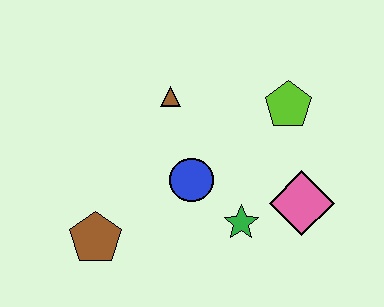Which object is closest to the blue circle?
The green star is closest to the blue circle.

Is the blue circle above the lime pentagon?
No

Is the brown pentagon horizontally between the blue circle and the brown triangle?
No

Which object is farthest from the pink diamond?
The brown pentagon is farthest from the pink diamond.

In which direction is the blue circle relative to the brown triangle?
The blue circle is below the brown triangle.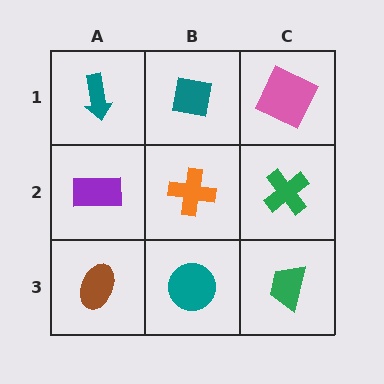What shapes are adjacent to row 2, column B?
A teal square (row 1, column B), a teal circle (row 3, column B), a purple rectangle (row 2, column A), a green cross (row 2, column C).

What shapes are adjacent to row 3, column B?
An orange cross (row 2, column B), a brown ellipse (row 3, column A), a green trapezoid (row 3, column C).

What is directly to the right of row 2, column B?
A green cross.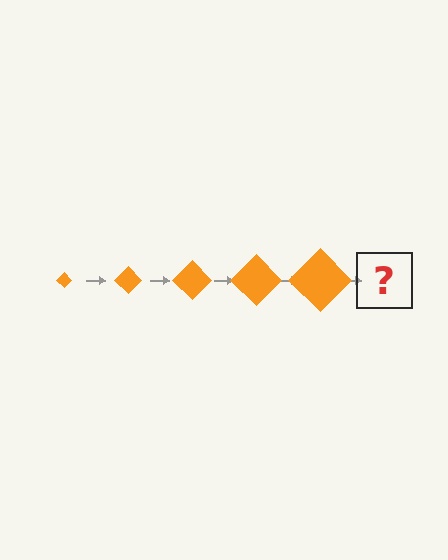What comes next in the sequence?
The next element should be an orange diamond, larger than the previous one.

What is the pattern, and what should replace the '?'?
The pattern is that the diamond gets progressively larger each step. The '?' should be an orange diamond, larger than the previous one.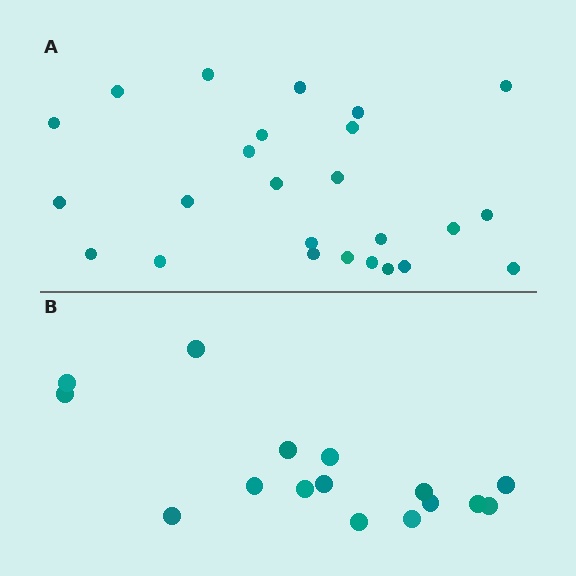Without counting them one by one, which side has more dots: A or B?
Region A (the top region) has more dots.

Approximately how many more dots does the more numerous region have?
Region A has roughly 8 or so more dots than region B.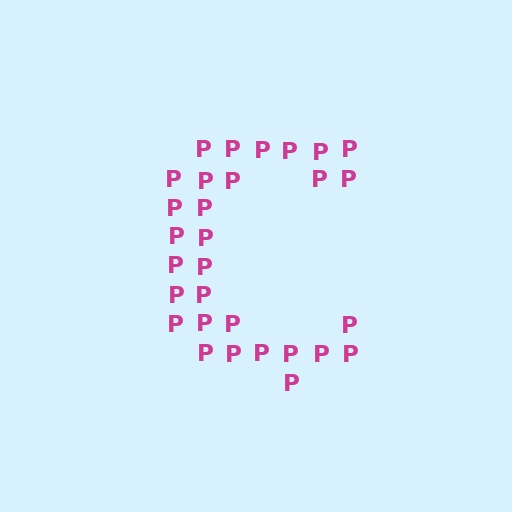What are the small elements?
The small elements are letter P's.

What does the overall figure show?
The overall figure shows the letter C.